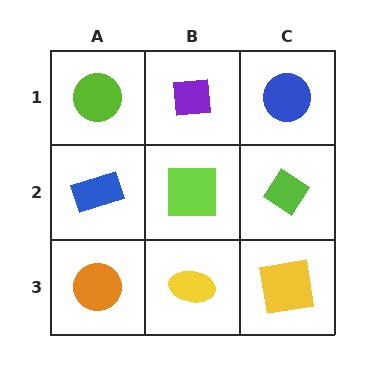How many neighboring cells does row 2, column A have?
3.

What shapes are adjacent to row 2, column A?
A lime circle (row 1, column A), an orange circle (row 3, column A), a lime square (row 2, column B).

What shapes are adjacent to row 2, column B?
A purple square (row 1, column B), a yellow ellipse (row 3, column B), a blue rectangle (row 2, column A), a lime diamond (row 2, column C).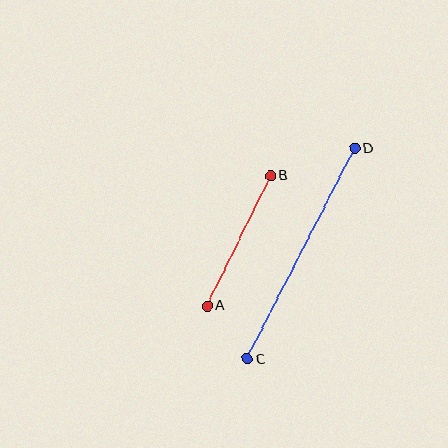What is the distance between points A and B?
The distance is approximately 145 pixels.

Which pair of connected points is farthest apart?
Points C and D are farthest apart.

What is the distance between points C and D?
The distance is approximately 236 pixels.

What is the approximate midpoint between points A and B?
The midpoint is at approximately (239, 241) pixels.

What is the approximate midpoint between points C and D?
The midpoint is at approximately (301, 254) pixels.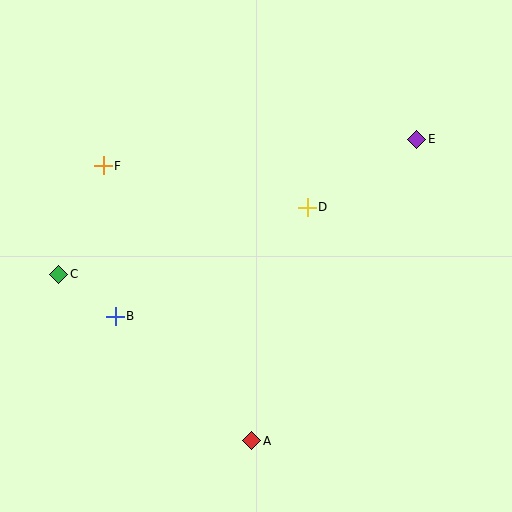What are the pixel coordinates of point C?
Point C is at (59, 274).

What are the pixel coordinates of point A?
Point A is at (252, 441).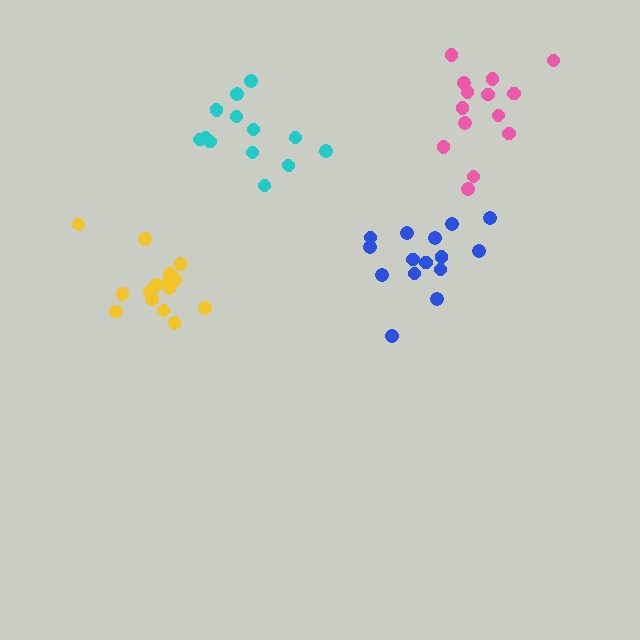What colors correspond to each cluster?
The clusters are colored: yellow, pink, cyan, blue.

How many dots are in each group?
Group 1: 15 dots, Group 2: 14 dots, Group 3: 13 dots, Group 4: 15 dots (57 total).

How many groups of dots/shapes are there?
There are 4 groups.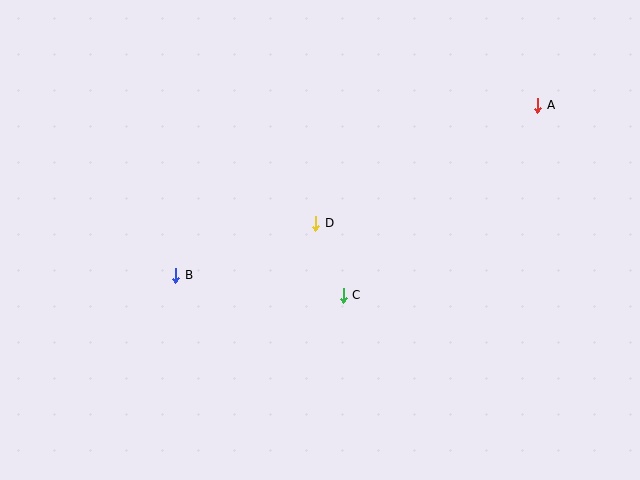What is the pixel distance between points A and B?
The distance between A and B is 400 pixels.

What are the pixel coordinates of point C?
Point C is at (343, 295).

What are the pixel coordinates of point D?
Point D is at (316, 223).